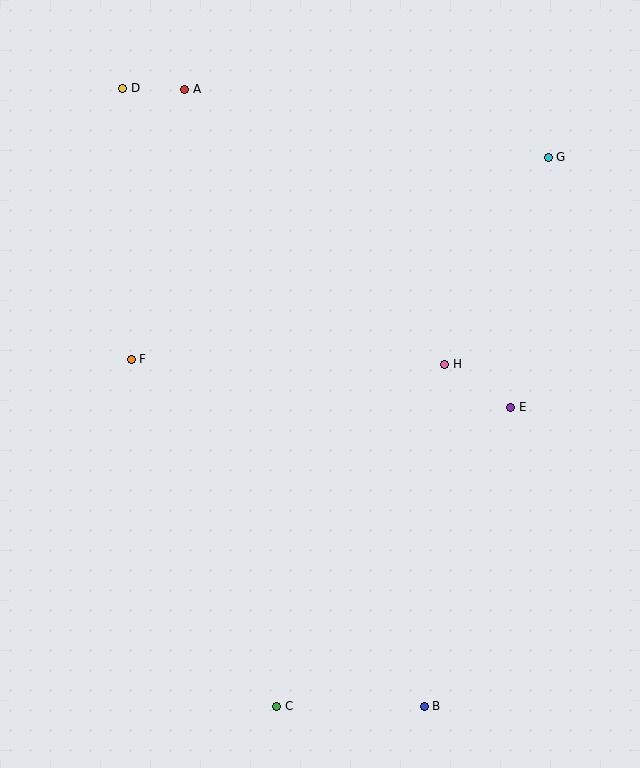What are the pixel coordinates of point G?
Point G is at (548, 157).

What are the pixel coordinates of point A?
Point A is at (185, 89).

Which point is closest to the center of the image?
Point H at (445, 364) is closest to the center.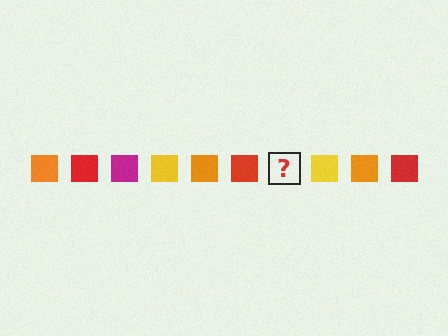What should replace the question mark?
The question mark should be replaced with a magenta square.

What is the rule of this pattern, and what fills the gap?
The rule is that the pattern cycles through orange, red, magenta, yellow squares. The gap should be filled with a magenta square.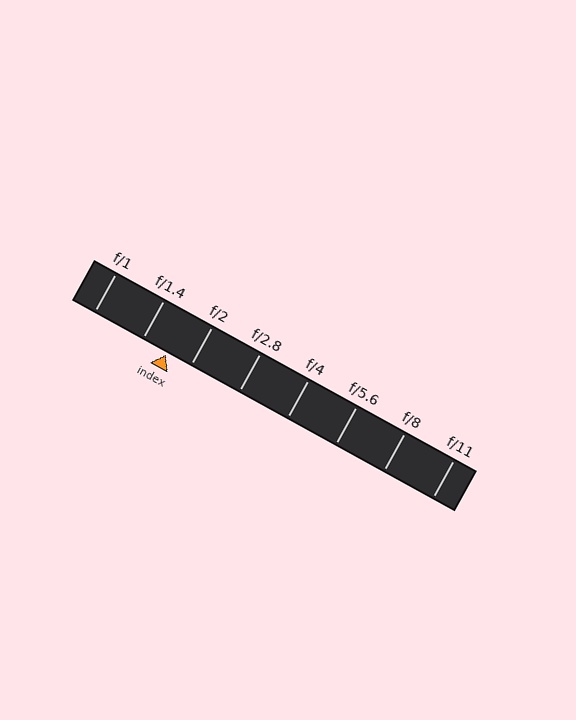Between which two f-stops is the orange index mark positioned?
The index mark is between f/1.4 and f/2.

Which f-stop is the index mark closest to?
The index mark is closest to f/2.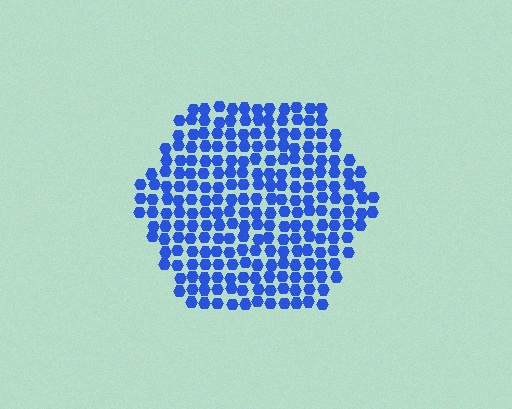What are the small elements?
The small elements are hexagons.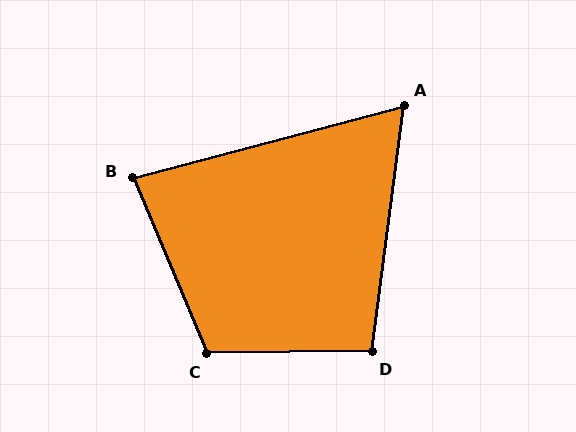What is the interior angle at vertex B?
Approximately 82 degrees (acute).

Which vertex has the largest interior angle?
C, at approximately 112 degrees.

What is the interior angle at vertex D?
Approximately 98 degrees (obtuse).